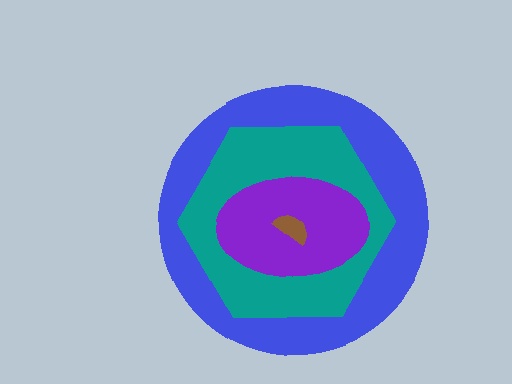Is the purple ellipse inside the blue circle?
Yes.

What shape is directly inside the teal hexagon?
The purple ellipse.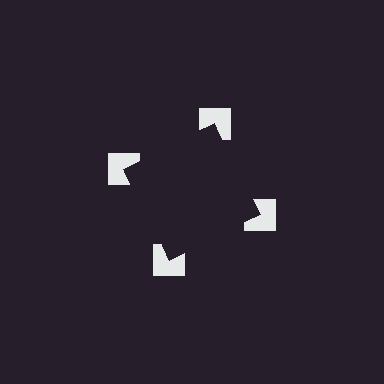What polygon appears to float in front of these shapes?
An illusory square — its edges are inferred from the aligned wedge cuts in the notched squares, not physically drawn.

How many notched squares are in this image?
There are 4 — one at each vertex of the illusory square.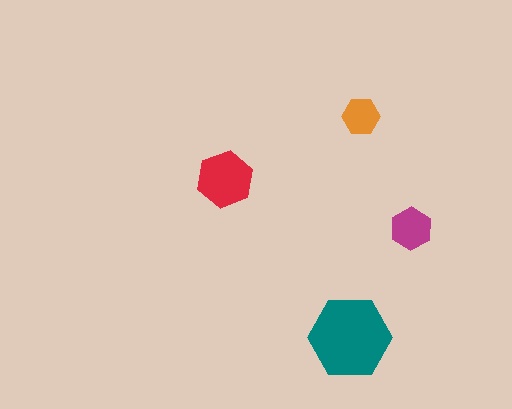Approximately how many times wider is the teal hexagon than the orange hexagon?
About 2 times wider.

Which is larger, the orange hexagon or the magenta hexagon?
The magenta one.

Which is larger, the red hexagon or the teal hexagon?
The teal one.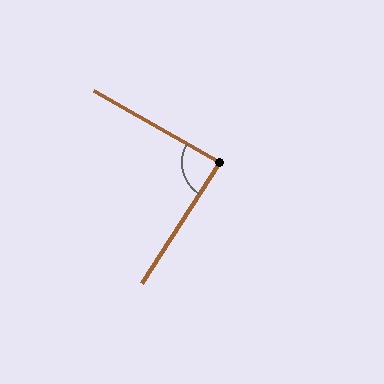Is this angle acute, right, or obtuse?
It is approximately a right angle.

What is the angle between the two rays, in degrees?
Approximately 87 degrees.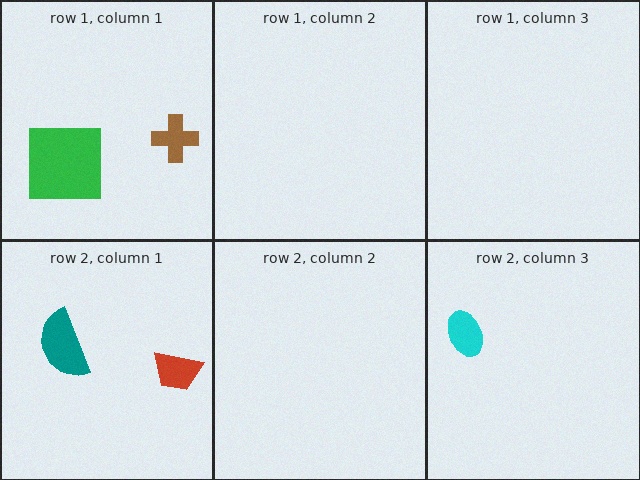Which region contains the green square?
The row 1, column 1 region.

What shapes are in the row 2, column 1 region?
The red trapezoid, the teal semicircle.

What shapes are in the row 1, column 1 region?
The green square, the brown cross.